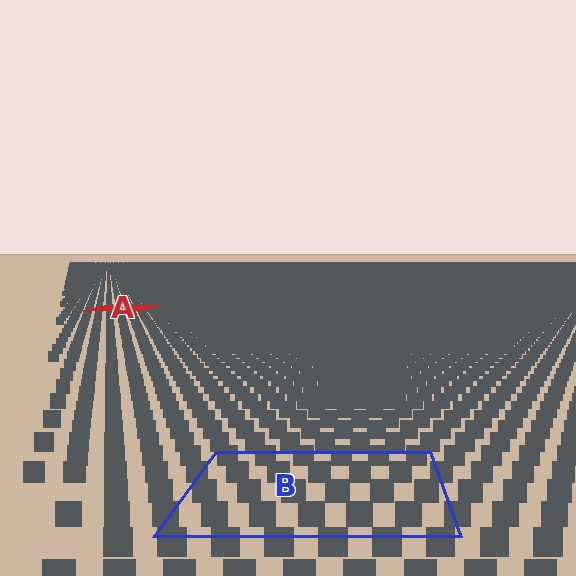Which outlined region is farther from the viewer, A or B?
Region A is farther from the viewer — the texture elements inside it appear smaller and more densely packed.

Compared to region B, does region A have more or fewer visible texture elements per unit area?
Region A has more texture elements per unit area — they are packed more densely because it is farther away.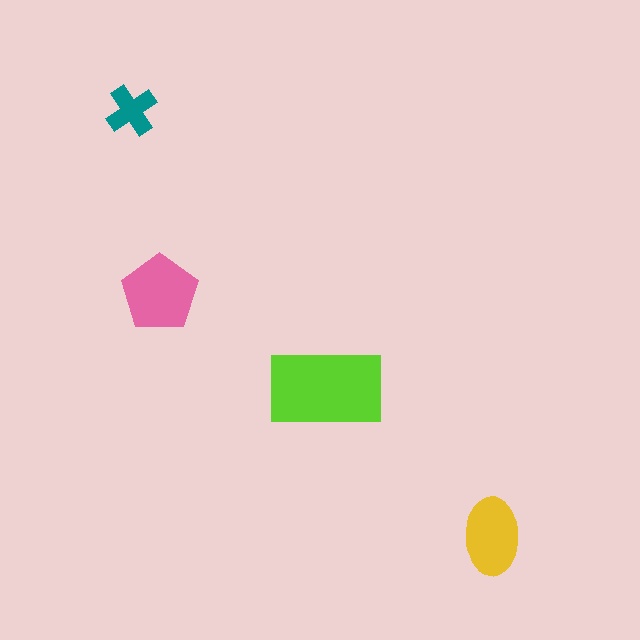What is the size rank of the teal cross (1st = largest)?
4th.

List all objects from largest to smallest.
The lime rectangle, the pink pentagon, the yellow ellipse, the teal cross.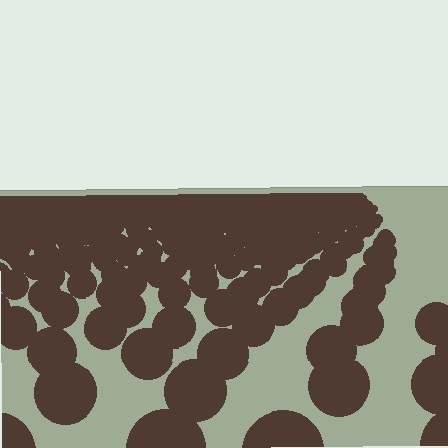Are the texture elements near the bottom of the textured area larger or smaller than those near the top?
Larger. Near the bottom, elements are closer to the viewer and appear at a bigger on-screen size.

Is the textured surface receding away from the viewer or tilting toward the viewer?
The surface is receding away from the viewer. Texture elements get smaller and denser toward the top.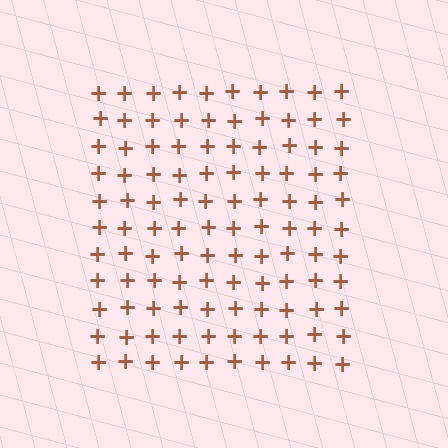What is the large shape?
The large shape is a square.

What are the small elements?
The small elements are plus signs.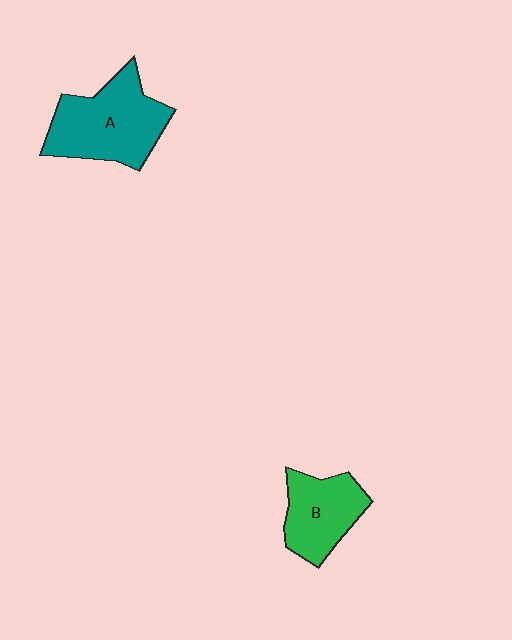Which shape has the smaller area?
Shape B (green).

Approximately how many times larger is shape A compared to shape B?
Approximately 1.5 times.